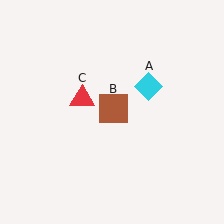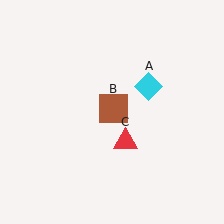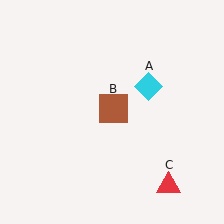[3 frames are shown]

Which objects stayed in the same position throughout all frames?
Cyan diamond (object A) and brown square (object B) remained stationary.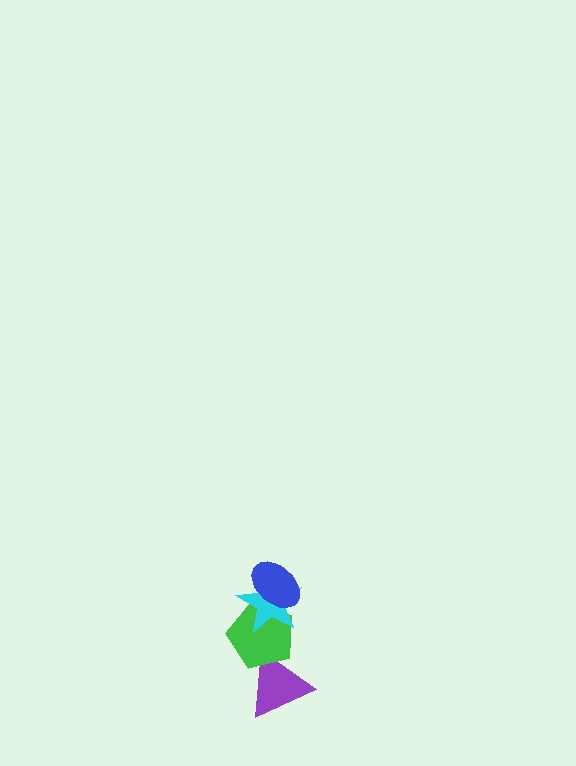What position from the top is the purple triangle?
The purple triangle is 4th from the top.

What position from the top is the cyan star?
The cyan star is 2nd from the top.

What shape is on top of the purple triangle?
The green pentagon is on top of the purple triangle.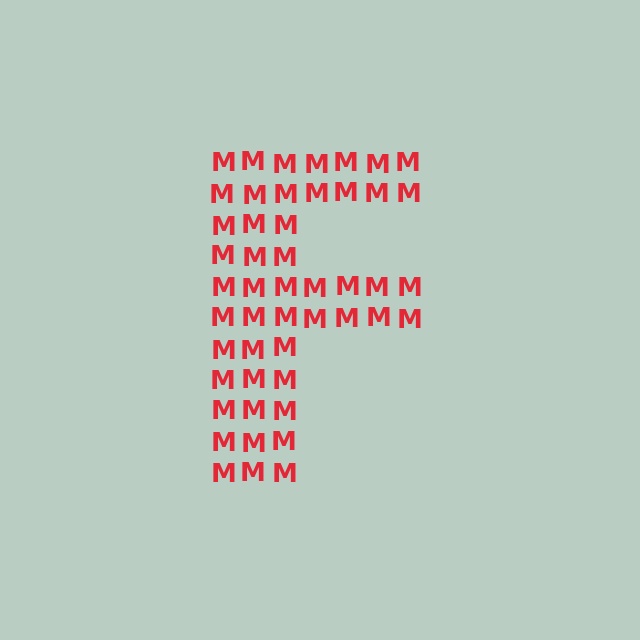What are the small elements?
The small elements are letter M's.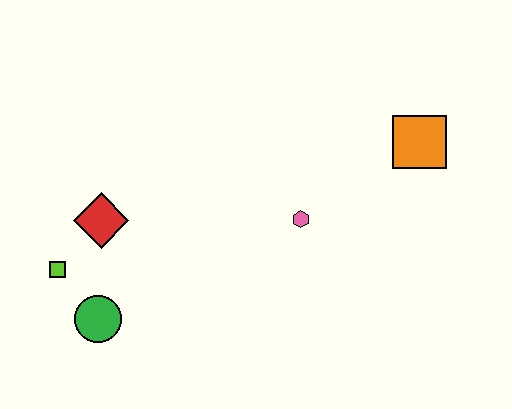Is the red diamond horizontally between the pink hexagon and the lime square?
Yes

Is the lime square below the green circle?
No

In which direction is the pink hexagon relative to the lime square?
The pink hexagon is to the right of the lime square.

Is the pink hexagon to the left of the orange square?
Yes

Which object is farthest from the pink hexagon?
The lime square is farthest from the pink hexagon.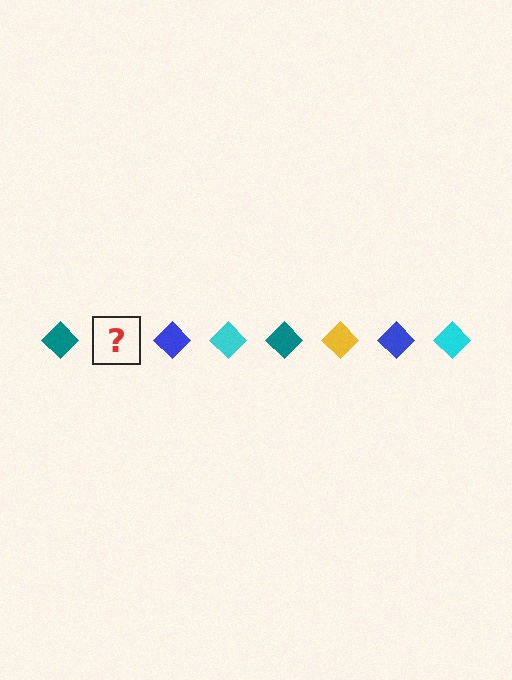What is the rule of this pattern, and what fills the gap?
The rule is that the pattern cycles through teal, yellow, blue, cyan diamonds. The gap should be filled with a yellow diamond.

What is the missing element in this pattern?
The missing element is a yellow diamond.